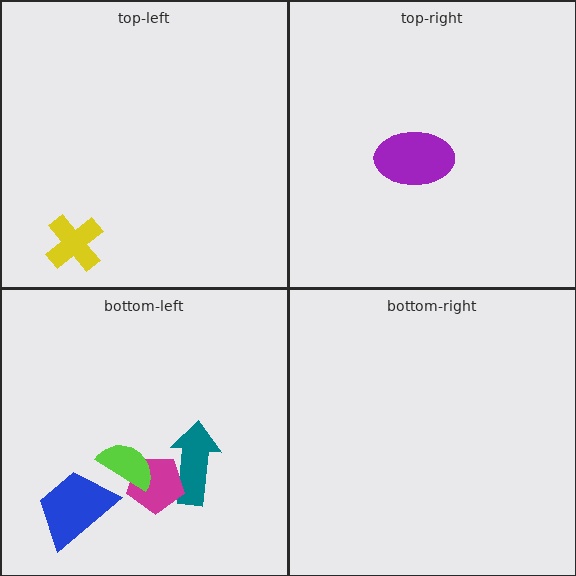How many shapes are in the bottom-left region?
4.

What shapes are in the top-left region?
The yellow cross.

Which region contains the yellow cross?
The top-left region.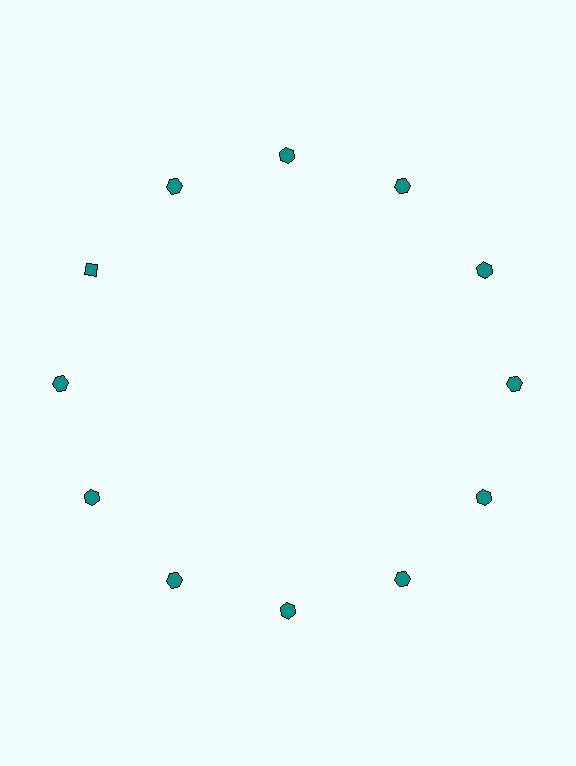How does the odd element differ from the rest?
It has a different shape: diamond instead of hexagon.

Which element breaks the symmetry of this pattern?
The teal diamond at roughly the 10 o'clock position breaks the symmetry. All other shapes are teal hexagons.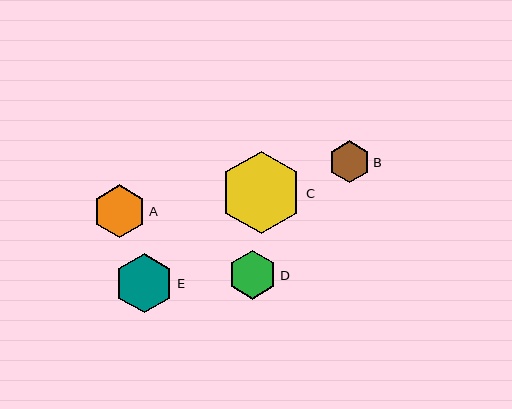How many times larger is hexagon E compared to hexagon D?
Hexagon E is approximately 1.2 times the size of hexagon D.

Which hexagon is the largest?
Hexagon C is the largest with a size of approximately 83 pixels.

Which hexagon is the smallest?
Hexagon B is the smallest with a size of approximately 42 pixels.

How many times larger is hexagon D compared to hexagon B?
Hexagon D is approximately 1.2 times the size of hexagon B.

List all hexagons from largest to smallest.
From largest to smallest: C, E, A, D, B.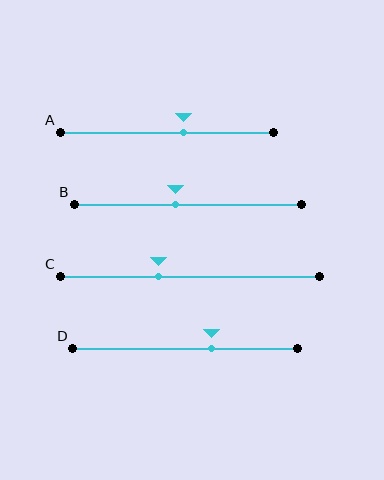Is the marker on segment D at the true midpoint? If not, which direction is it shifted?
No, the marker on segment D is shifted to the right by about 12% of the segment length.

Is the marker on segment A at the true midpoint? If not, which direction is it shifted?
No, the marker on segment A is shifted to the right by about 8% of the segment length.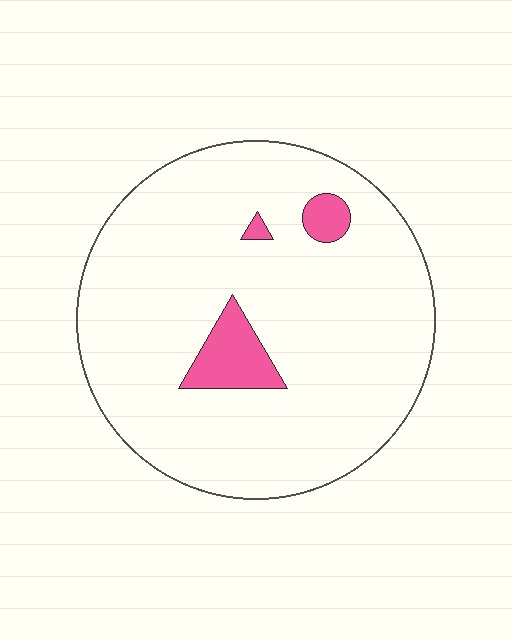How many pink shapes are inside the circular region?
3.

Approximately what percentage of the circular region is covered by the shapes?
Approximately 10%.